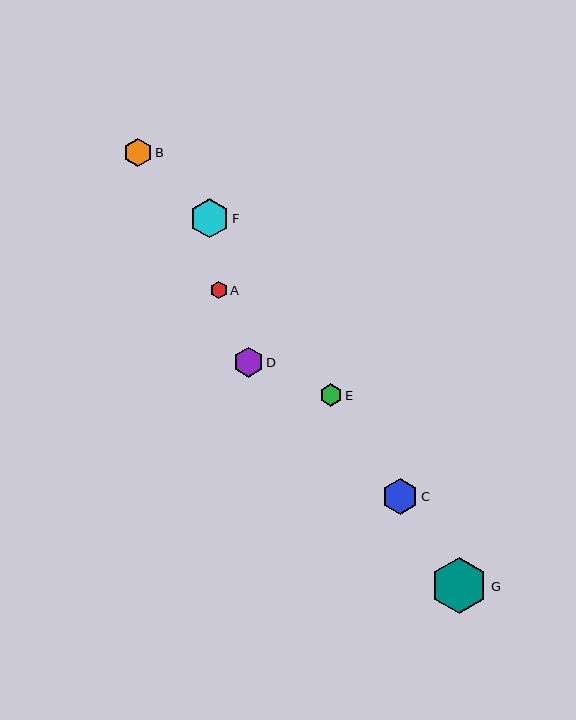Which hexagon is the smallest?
Hexagon A is the smallest with a size of approximately 17 pixels.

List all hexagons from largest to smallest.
From largest to smallest: G, F, C, D, B, E, A.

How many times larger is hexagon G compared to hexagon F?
Hexagon G is approximately 1.4 times the size of hexagon F.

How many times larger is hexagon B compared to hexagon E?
Hexagon B is approximately 1.3 times the size of hexagon E.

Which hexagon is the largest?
Hexagon G is the largest with a size of approximately 56 pixels.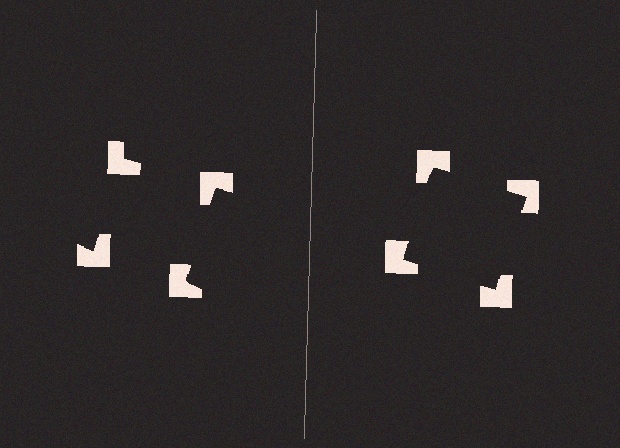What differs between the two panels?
The notched squares are positioned identically on both sides; only the wedge orientations differ. On the right they align to a square; on the left they are misaligned.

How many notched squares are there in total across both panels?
8 — 4 on each side.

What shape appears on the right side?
An illusory square.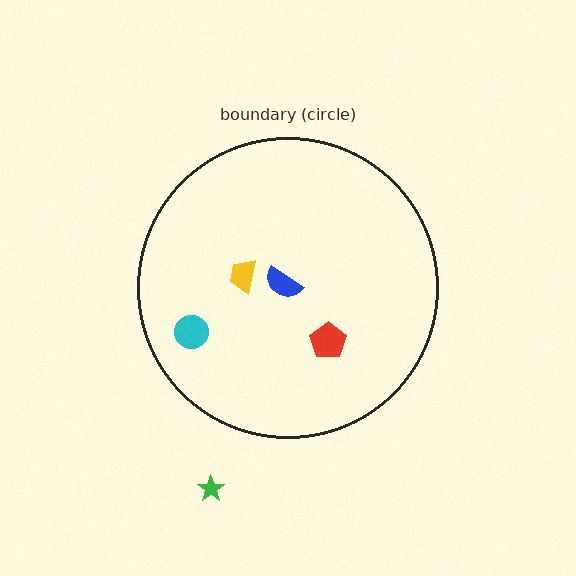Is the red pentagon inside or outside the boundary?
Inside.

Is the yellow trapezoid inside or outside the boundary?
Inside.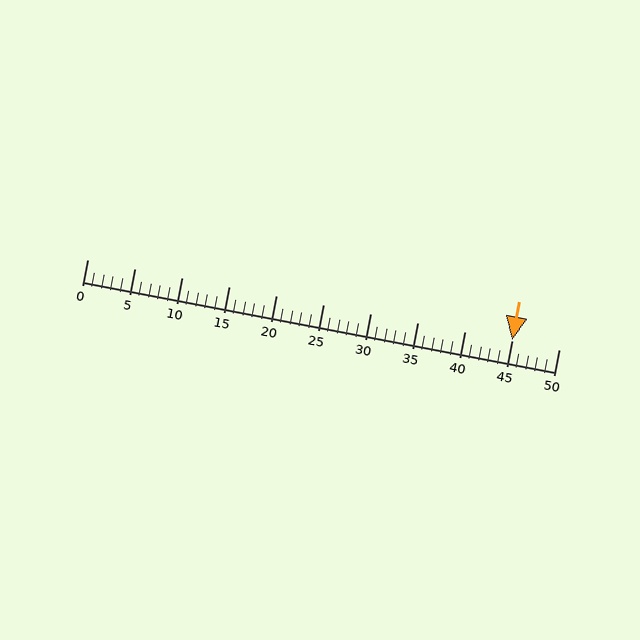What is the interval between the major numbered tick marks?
The major tick marks are spaced 5 units apart.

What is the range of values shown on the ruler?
The ruler shows values from 0 to 50.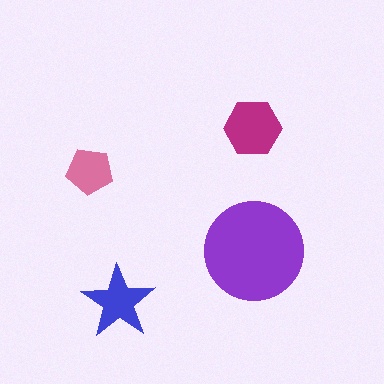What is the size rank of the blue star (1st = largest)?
3rd.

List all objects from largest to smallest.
The purple circle, the magenta hexagon, the blue star, the pink pentagon.